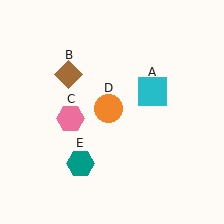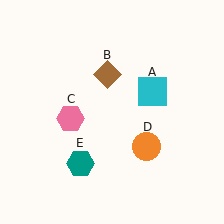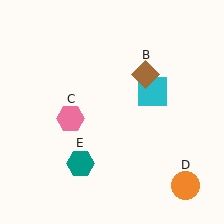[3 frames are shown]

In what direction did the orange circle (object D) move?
The orange circle (object D) moved down and to the right.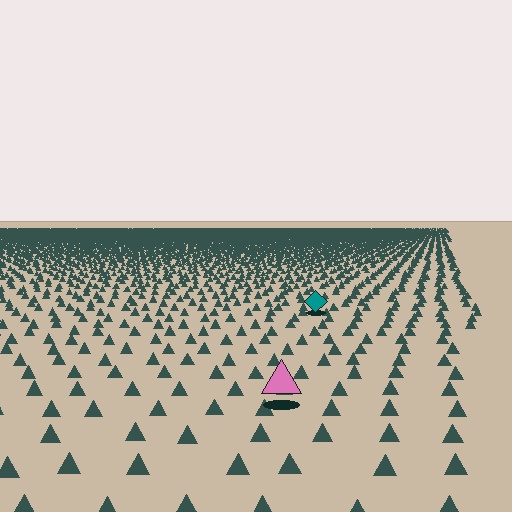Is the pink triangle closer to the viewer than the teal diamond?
Yes. The pink triangle is closer — you can tell from the texture gradient: the ground texture is coarser near it.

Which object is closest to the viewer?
The pink triangle is closest. The texture marks near it are larger and more spread out.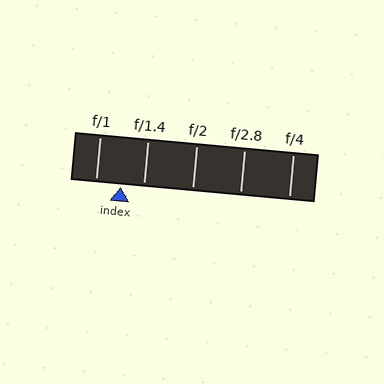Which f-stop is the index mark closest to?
The index mark is closest to f/1.4.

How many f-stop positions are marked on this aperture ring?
There are 5 f-stop positions marked.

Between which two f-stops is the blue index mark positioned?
The index mark is between f/1 and f/1.4.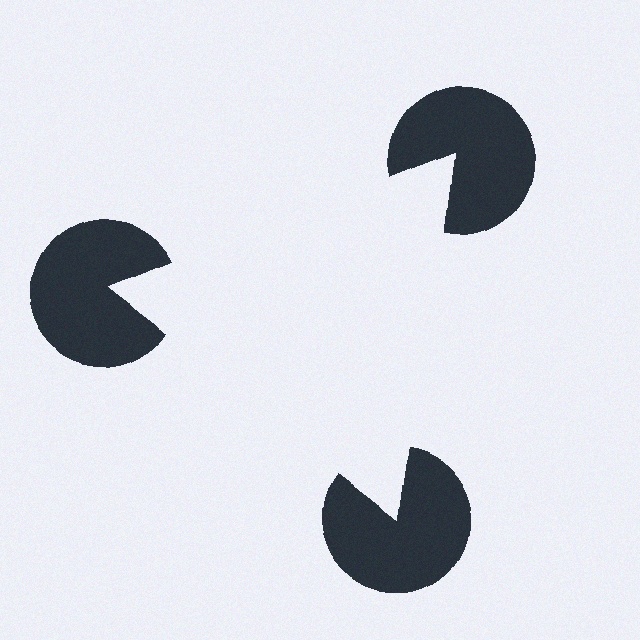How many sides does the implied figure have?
3 sides.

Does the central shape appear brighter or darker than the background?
It typically appears slightly brighter than the background, even though no actual brightness change is drawn.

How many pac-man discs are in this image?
There are 3 — one at each vertex of the illusory triangle.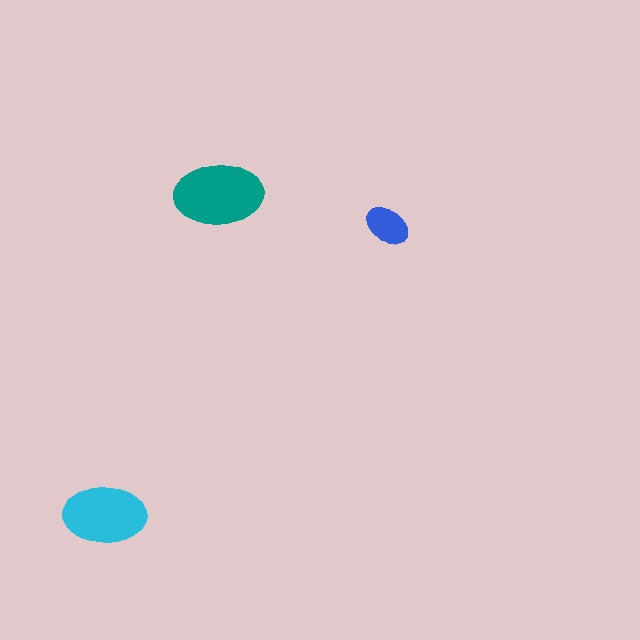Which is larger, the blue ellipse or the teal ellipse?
The teal one.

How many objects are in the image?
There are 3 objects in the image.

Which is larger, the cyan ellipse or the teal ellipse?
The teal one.